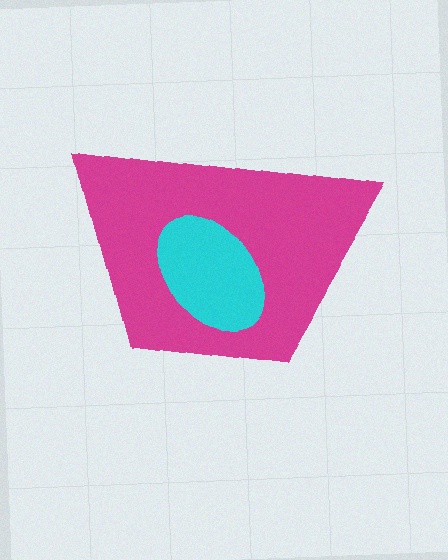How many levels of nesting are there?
2.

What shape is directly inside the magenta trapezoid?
The cyan ellipse.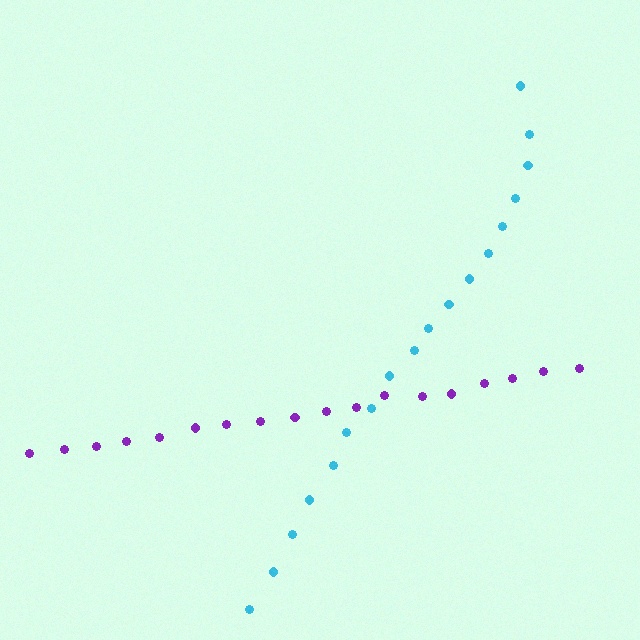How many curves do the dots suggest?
There are 2 distinct paths.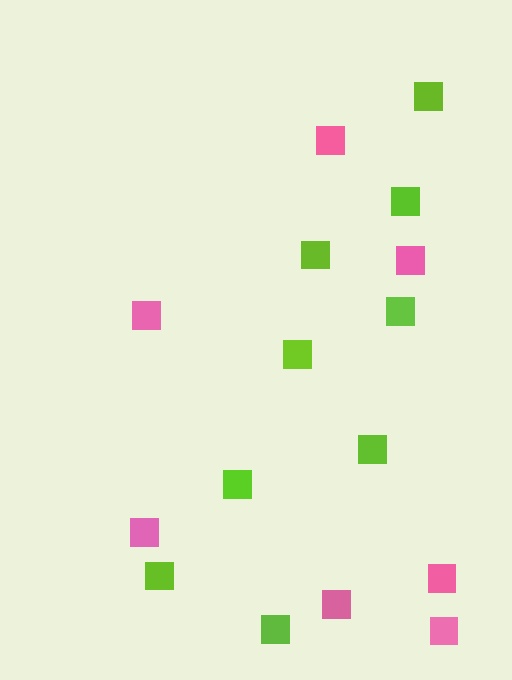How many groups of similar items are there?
There are 2 groups: one group of pink squares (7) and one group of lime squares (9).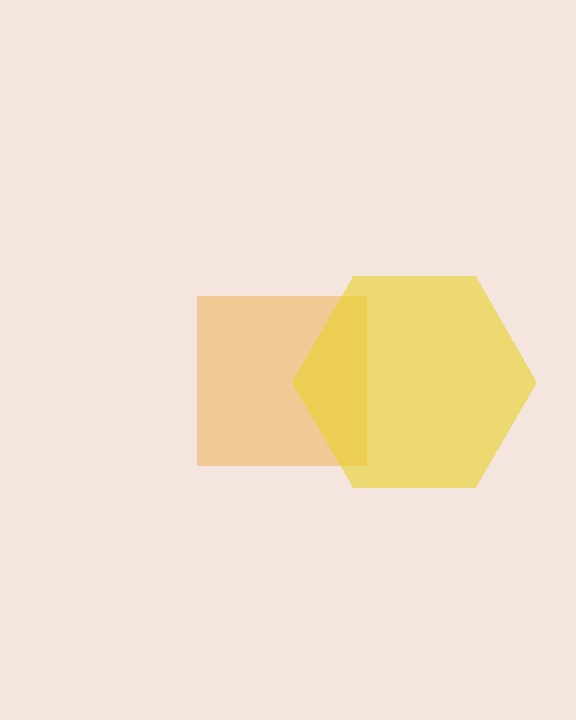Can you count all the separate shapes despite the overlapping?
Yes, there are 2 separate shapes.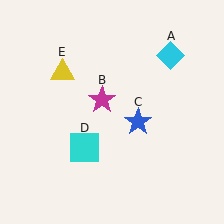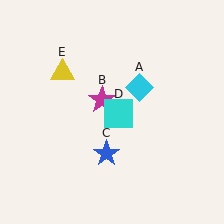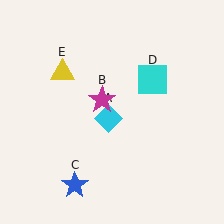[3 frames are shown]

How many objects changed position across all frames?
3 objects changed position: cyan diamond (object A), blue star (object C), cyan square (object D).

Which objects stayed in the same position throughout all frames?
Magenta star (object B) and yellow triangle (object E) remained stationary.